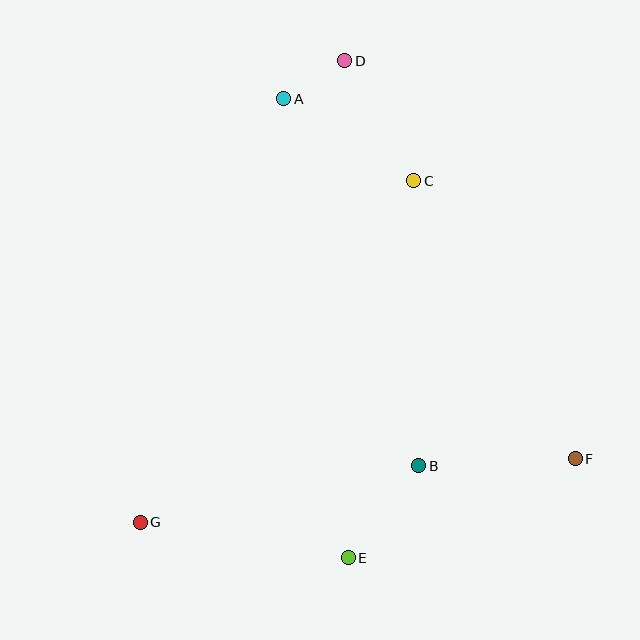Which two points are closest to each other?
Points A and D are closest to each other.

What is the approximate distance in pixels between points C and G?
The distance between C and G is approximately 437 pixels.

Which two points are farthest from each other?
Points D and G are farthest from each other.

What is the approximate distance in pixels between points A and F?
The distance between A and F is approximately 463 pixels.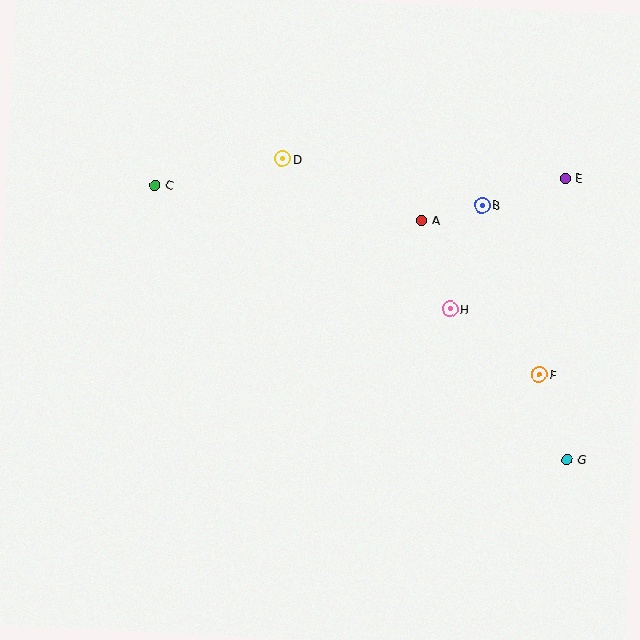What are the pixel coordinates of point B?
Point B is at (482, 205).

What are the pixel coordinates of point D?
Point D is at (282, 159).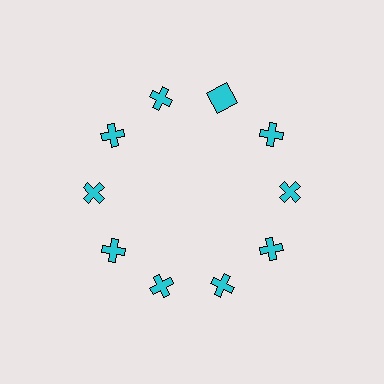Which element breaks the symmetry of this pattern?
The cyan square at roughly the 1 o'clock position breaks the symmetry. All other shapes are cyan crosses.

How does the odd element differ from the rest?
It has a different shape: square instead of cross.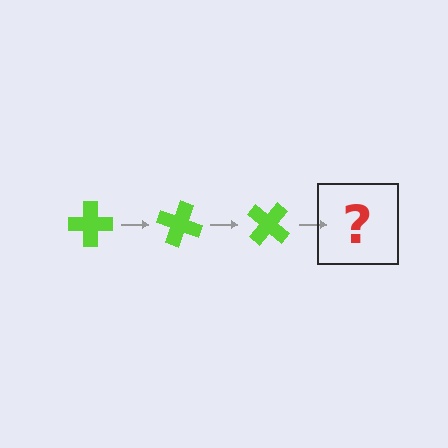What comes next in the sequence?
The next element should be a lime cross rotated 60 degrees.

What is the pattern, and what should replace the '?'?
The pattern is that the cross rotates 20 degrees each step. The '?' should be a lime cross rotated 60 degrees.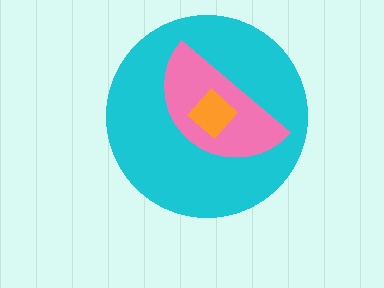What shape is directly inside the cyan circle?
The pink semicircle.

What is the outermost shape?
The cyan circle.